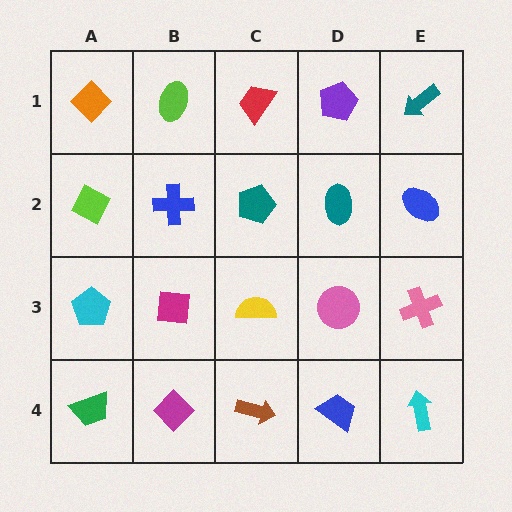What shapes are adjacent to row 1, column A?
A lime diamond (row 2, column A), a lime ellipse (row 1, column B).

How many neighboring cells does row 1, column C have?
3.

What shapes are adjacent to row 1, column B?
A blue cross (row 2, column B), an orange diamond (row 1, column A), a red trapezoid (row 1, column C).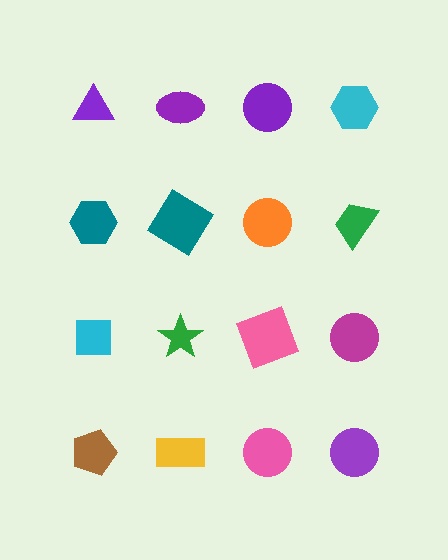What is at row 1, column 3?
A purple circle.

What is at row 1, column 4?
A cyan hexagon.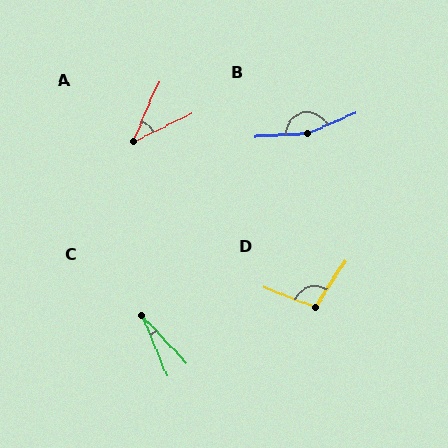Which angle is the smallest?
C, at approximately 21 degrees.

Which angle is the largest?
B, at approximately 160 degrees.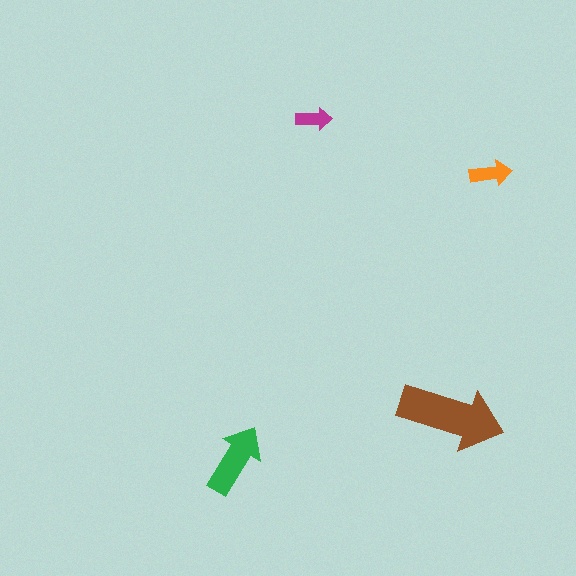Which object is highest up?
The magenta arrow is topmost.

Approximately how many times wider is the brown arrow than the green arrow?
About 1.5 times wider.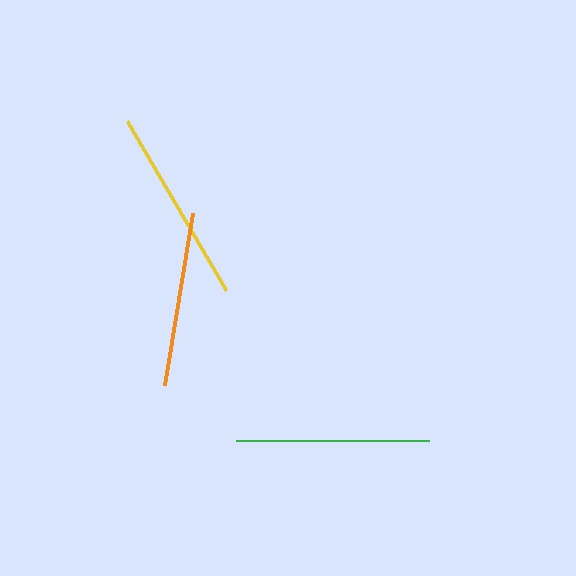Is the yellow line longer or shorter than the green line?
The yellow line is longer than the green line.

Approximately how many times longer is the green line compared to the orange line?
The green line is approximately 1.1 times the length of the orange line.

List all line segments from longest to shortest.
From longest to shortest: yellow, green, orange.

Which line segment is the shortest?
The orange line is the shortest at approximately 175 pixels.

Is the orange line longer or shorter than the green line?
The green line is longer than the orange line.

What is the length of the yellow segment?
The yellow segment is approximately 196 pixels long.